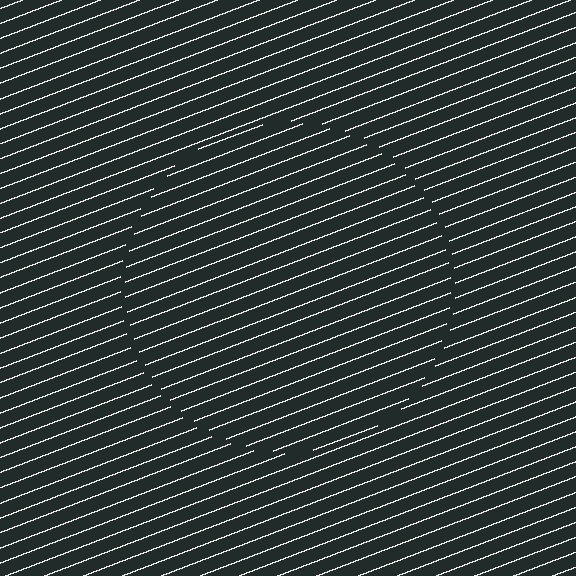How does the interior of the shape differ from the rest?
The interior of the shape contains the same grating, shifted by half a period — the contour is defined by the phase discontinuity where line-ends from the inner and outer gratings abut.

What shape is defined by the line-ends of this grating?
An illusory circle. The interior of the shape contains the same grating, shifted by half a period — the contour is defined by the phase discontinuity where line-ends from the inner and outer gratings abut.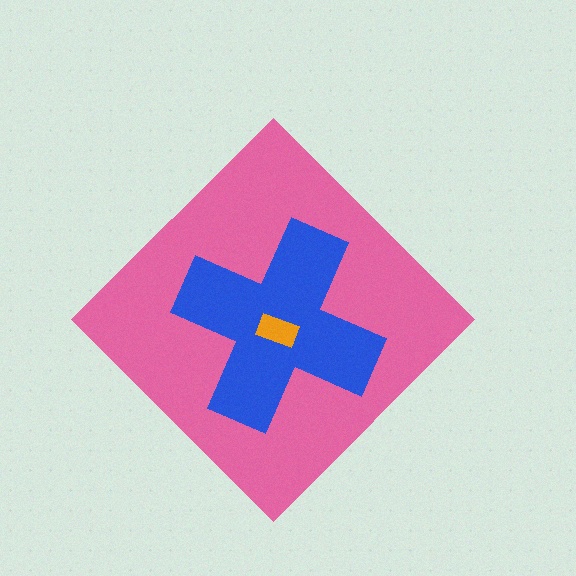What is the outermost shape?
The pink diamond.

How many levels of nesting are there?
3.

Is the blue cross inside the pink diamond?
Yes.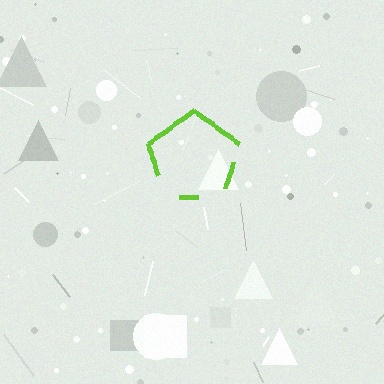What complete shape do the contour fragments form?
The contour fragments form a pentagon.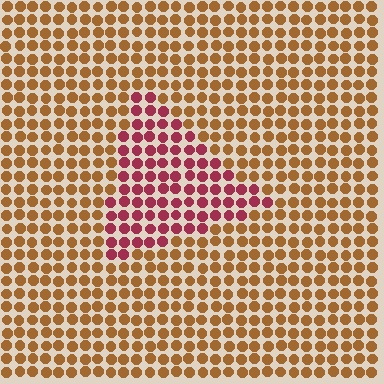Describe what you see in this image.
The image is filled with small brown elements in a uniform arrangement. A triangle-shaped region is visible where the elements are tinted to a slightly different hue, forming a subtle color boundary.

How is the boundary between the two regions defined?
The boundary is defined purely by a slight shift in hue (about 47 degrees). Spacing, size, and orientation are identical on both sides.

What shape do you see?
I see a triangle.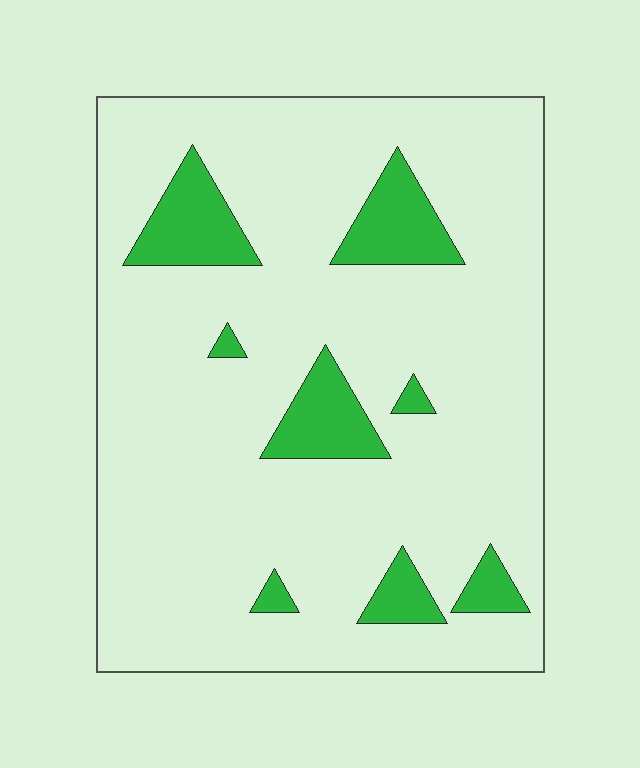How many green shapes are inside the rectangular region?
8.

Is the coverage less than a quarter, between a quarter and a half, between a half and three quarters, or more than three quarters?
Less than a quarter.